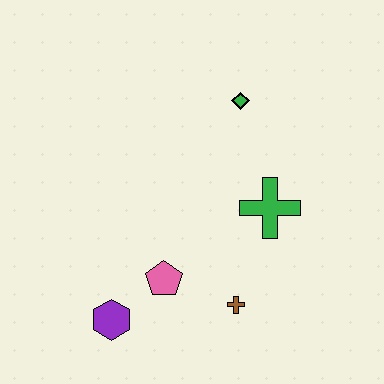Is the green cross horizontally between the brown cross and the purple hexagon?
No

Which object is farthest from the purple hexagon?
The green diamond is farthest from the purple hexagon.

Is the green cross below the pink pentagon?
No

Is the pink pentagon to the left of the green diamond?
Yes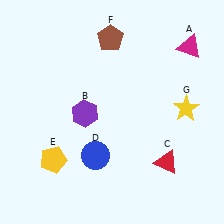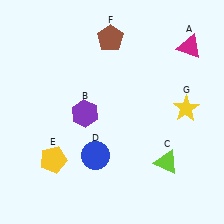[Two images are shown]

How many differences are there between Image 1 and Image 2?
There is 1 difference between the two images.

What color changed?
The triangle (C) changed from red in Image 1 to lime in Image 2.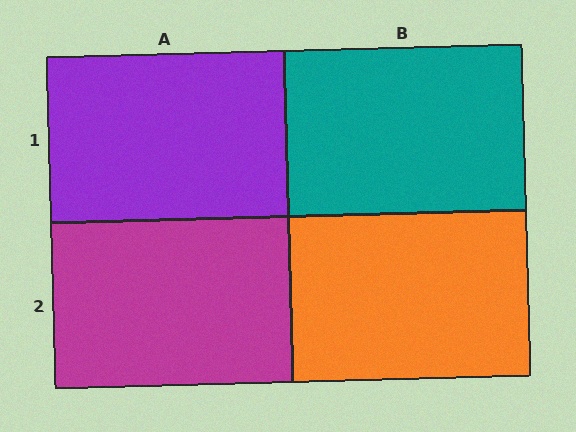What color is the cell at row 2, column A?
Magenta.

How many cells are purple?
1 cell is purple.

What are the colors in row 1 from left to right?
Purple, teal.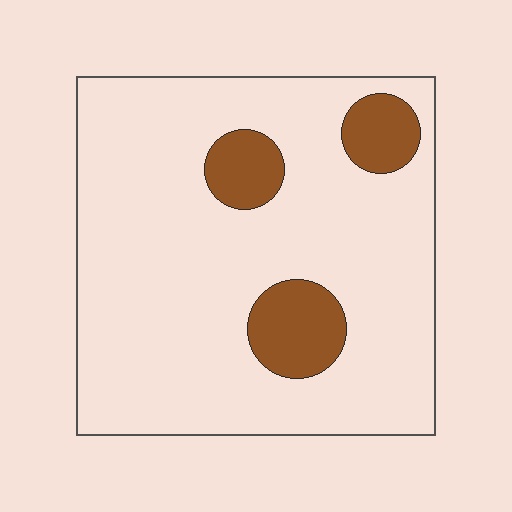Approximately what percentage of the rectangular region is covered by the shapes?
Approximately 15%.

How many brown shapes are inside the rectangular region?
3.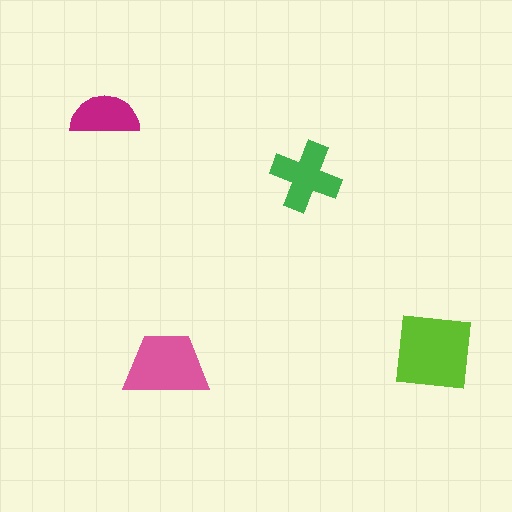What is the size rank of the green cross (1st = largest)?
3rd.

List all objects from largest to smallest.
The lime square, the pink trapezoid, the green cross, the magenta semicircle.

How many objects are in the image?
There are 4 objects in the image.